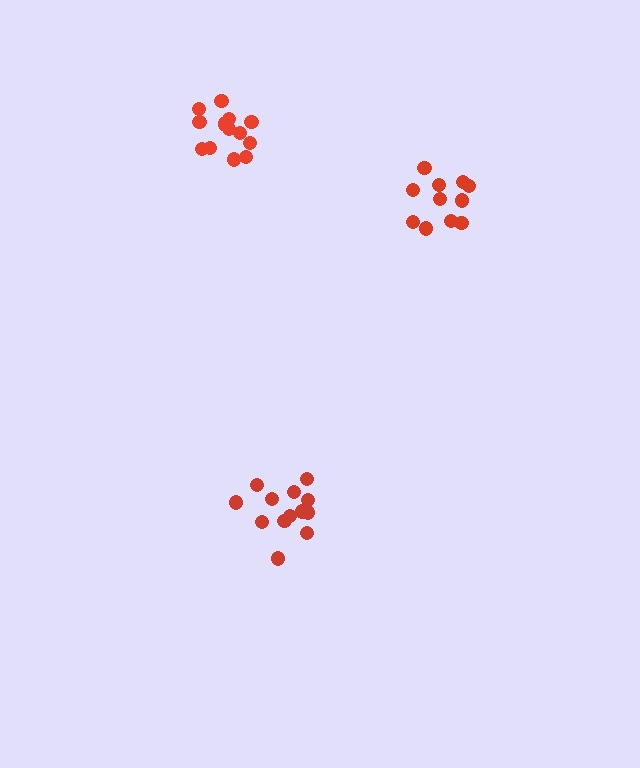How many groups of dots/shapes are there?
There are 3 groups.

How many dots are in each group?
Group 1: 13 dots, Group 2: 14 dots, Group 3: 11 dots (38 total).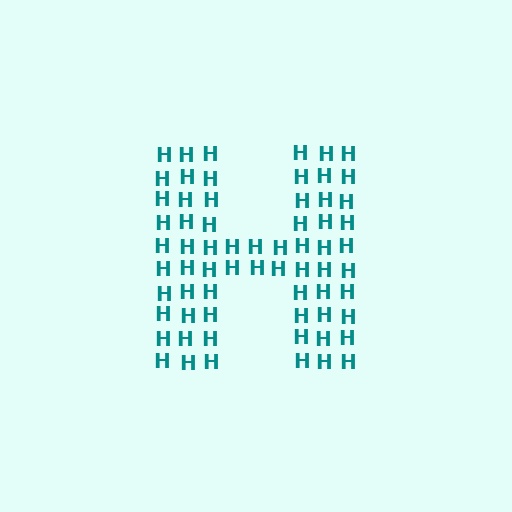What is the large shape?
The large shape is the letter H.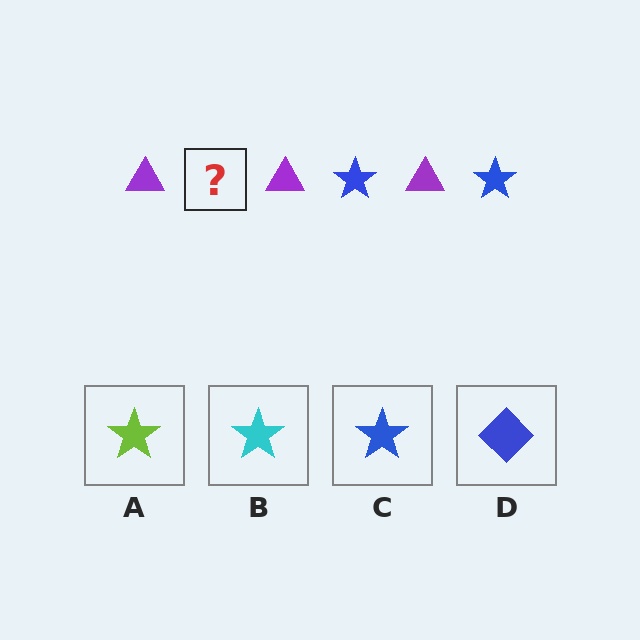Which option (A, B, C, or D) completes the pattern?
C.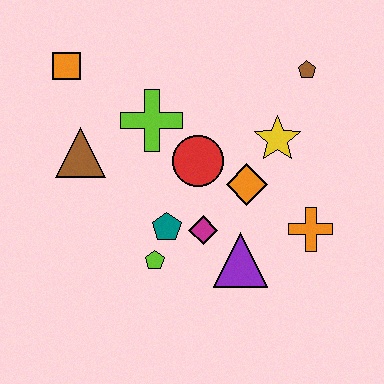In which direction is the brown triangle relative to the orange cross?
The brown triangle is to the left of the orange cross.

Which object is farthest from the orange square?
The orange cross is farthest from the orange square.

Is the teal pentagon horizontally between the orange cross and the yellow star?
No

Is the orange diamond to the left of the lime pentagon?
No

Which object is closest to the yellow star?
The orange diamond is closest to the yellow star.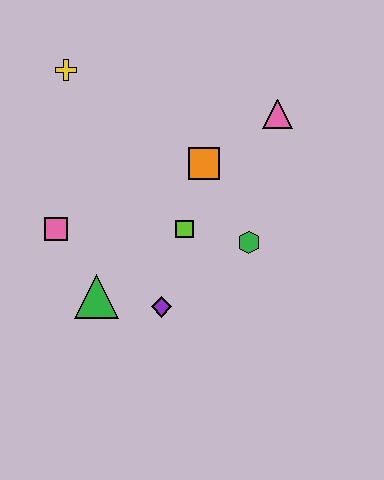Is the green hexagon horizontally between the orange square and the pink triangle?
Yes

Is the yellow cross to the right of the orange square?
No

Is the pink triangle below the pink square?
No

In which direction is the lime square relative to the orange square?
The lime square is below the orange square.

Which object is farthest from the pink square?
The pink triangle is farthest from the pink square.